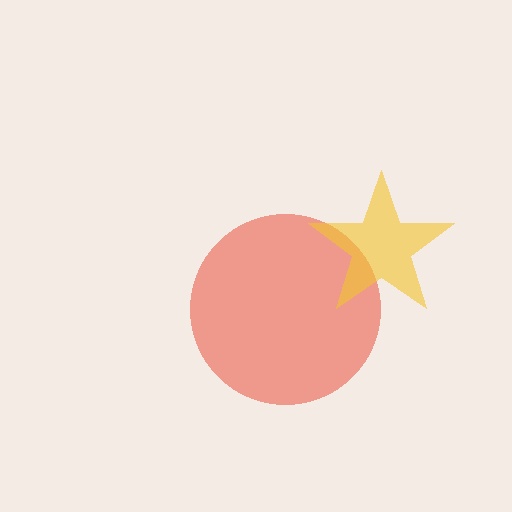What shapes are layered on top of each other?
The layered shapes are: a red circle, a yellow star.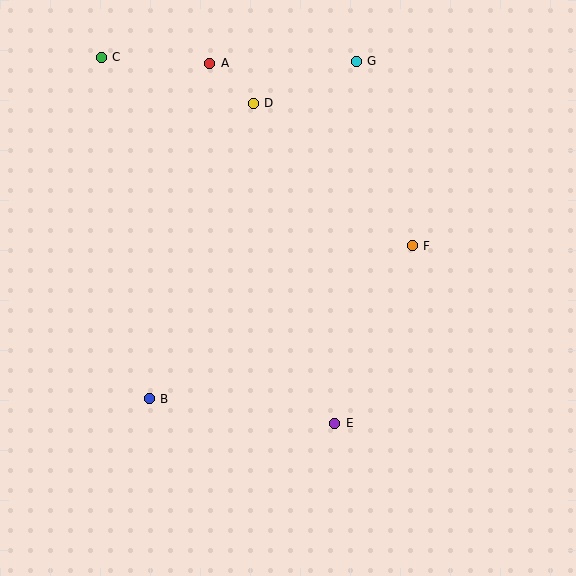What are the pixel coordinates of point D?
Point D is at (253, 103).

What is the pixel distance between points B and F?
The distance between B and F is 304 pixels.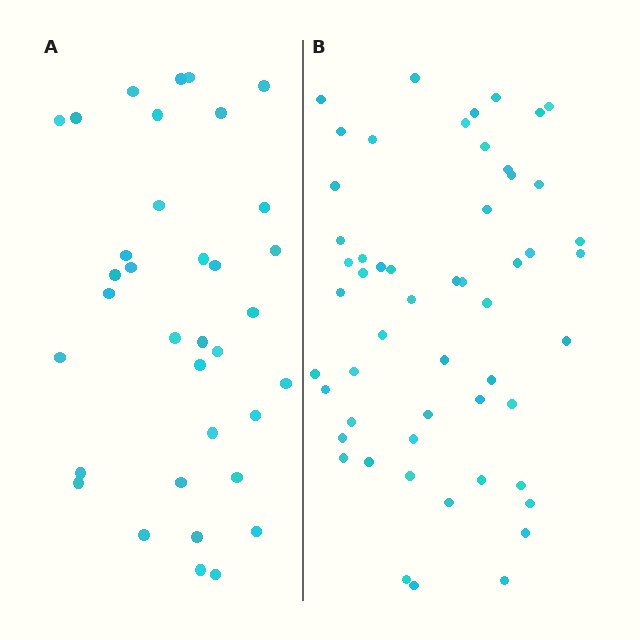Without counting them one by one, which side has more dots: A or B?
Region B (the right region) has more dots.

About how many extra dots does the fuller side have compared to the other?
Region B has approximately 20 more dots than region A.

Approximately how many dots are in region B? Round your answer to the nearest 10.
About 50 dots. (The exact count is 54, which rounds to 50.)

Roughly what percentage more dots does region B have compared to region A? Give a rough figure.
About 55% more.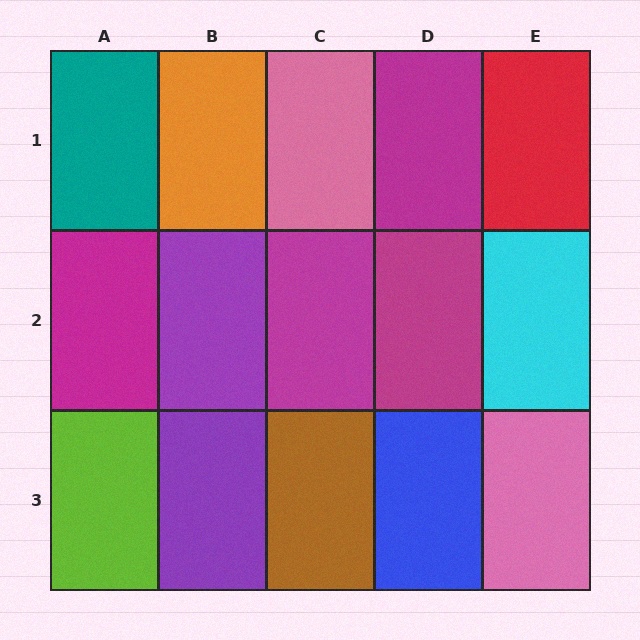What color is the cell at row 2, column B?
Purple.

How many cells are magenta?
4 cells are magenta.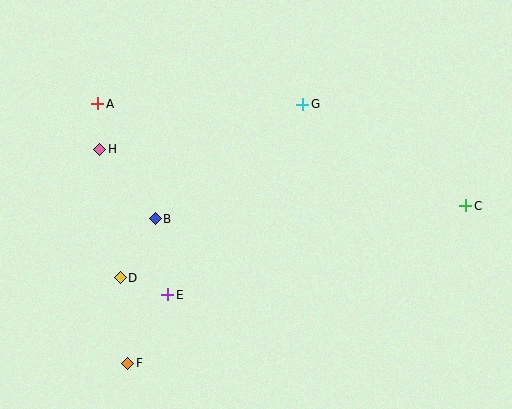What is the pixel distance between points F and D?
The distance between F and D is 86 pixels.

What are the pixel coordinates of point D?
Point D is at (120, 278).